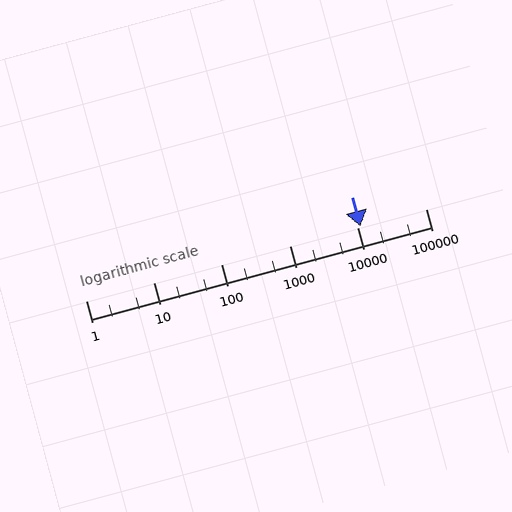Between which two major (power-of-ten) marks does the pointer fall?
The pointer is between 10000 and 100000.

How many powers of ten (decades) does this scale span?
The scale spans 5 decades, from 1 to 100000.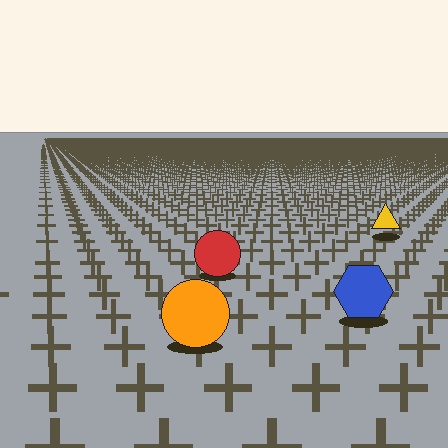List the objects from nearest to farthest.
From nearest to farthest: the orange circle, the blue hexagon, the red circle, the yellow triangle.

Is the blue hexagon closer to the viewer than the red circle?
Yes. The blue hexagon is closer — you can tell from the texture gradient: the ground texture is coarser near it.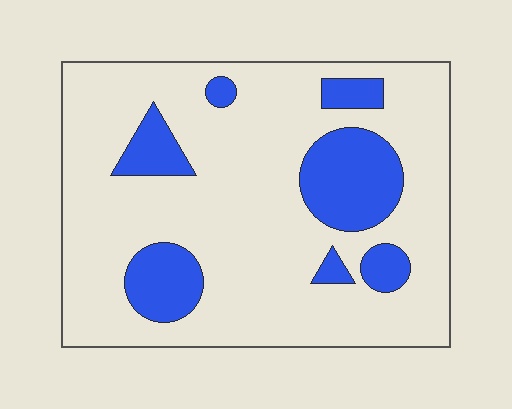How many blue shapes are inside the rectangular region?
7.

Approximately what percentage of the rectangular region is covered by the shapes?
Approximately 20%.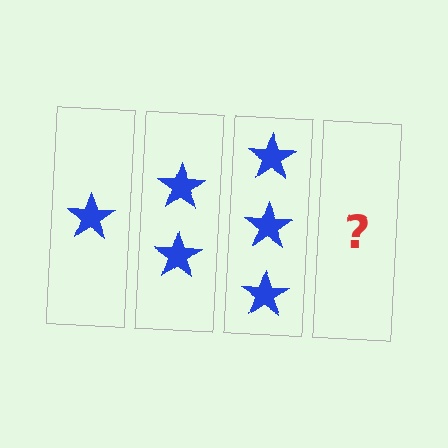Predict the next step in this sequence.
The next step is 4 stars.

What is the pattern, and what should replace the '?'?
The pattern is that each step adds one more star. The '?' should be 4 stars.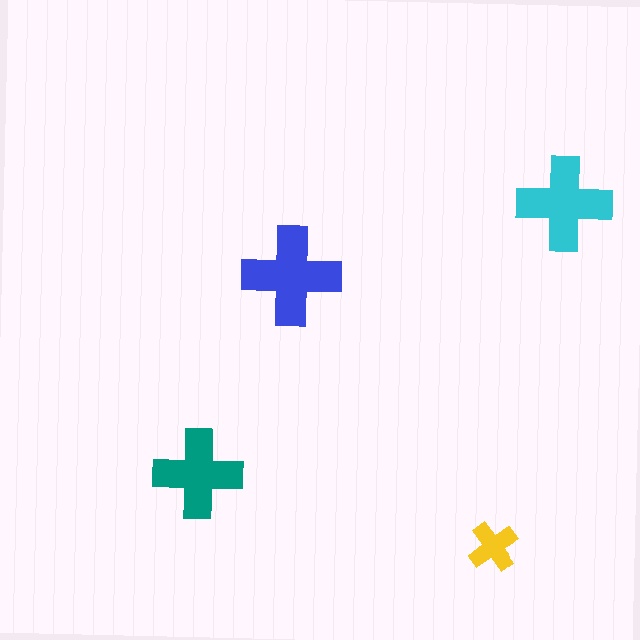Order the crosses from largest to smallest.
the blue one, the cyan one, the teal one, the yellow one.